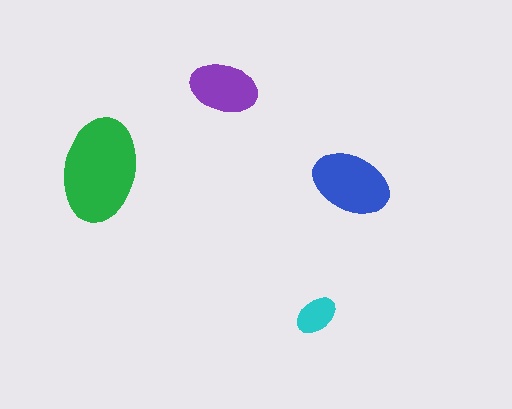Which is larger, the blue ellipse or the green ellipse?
The green one.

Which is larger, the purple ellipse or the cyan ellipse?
The purple one.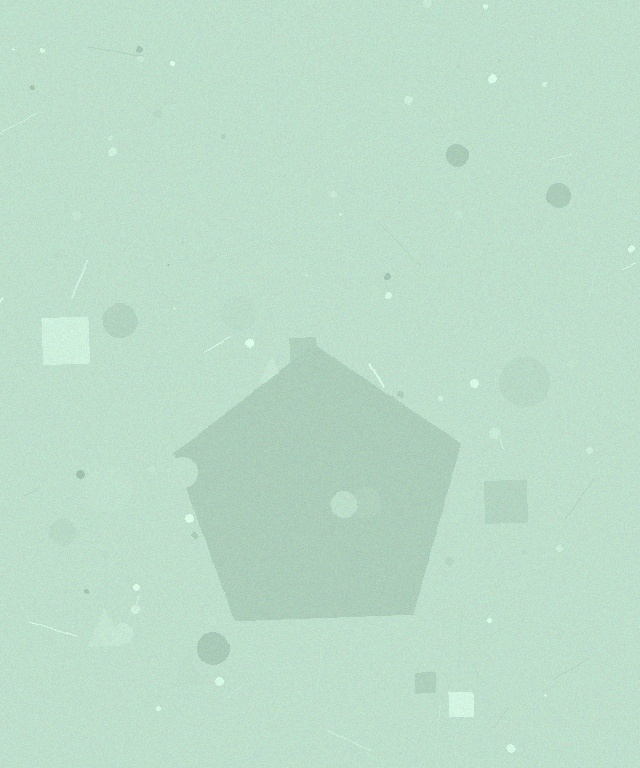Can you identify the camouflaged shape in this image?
The camouflaged shape is a pentagon.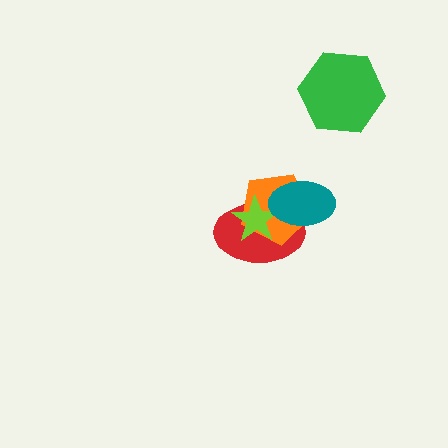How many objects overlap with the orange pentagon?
3 objects overlap with the orange pentagon.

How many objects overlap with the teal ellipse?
3 objects overlap with the teal ellipse.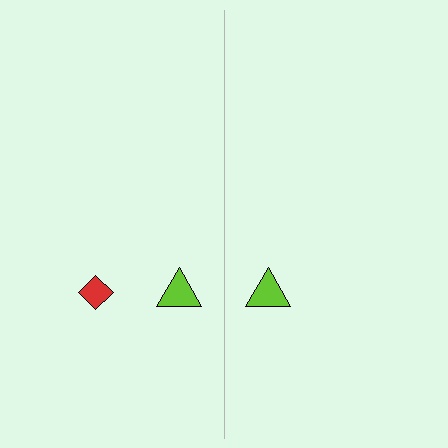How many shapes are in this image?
There are 3 shapes in this image.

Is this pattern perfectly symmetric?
No, the pattern is not perfectly symmetric. A red diamond is missing from the right side.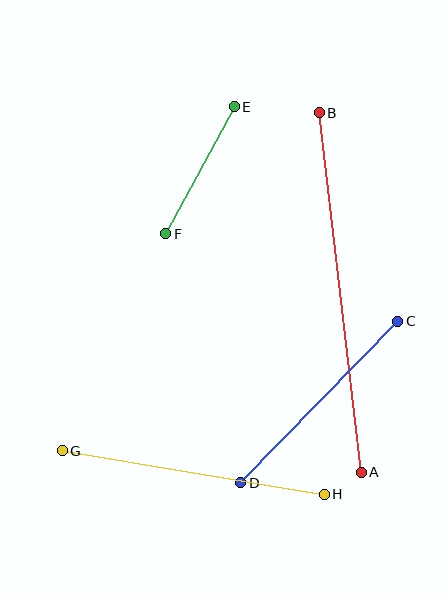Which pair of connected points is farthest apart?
Points A and B are farthest apart.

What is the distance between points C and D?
The distance is approximately 225 pixels.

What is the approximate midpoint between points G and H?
The midpoint is at approximately (193, 472) pixels.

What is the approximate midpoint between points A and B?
The midpoint is at approximately (340, 293) pixels.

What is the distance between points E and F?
The distance is approximately 144 pixels.